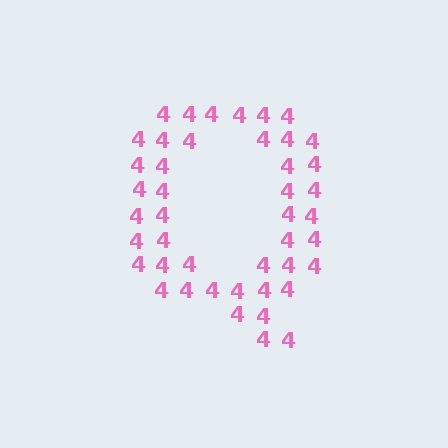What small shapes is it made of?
It is made of small digit 4's.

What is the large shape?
The large shape is the letter Q.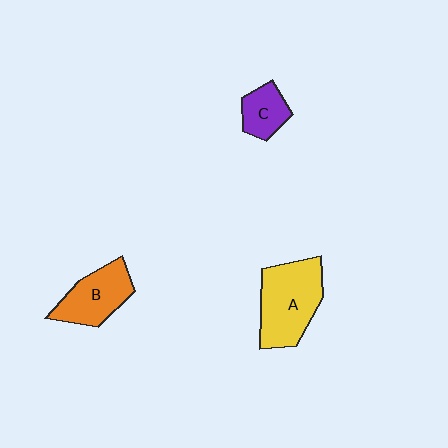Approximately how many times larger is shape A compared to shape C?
Approximately 2.3 times.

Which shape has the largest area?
Shape A (yellow).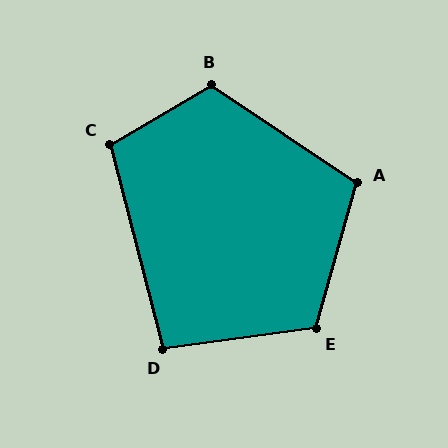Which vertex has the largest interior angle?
B, at approximately 116 degrees.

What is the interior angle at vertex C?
Approximately 106 degrees (obtuse).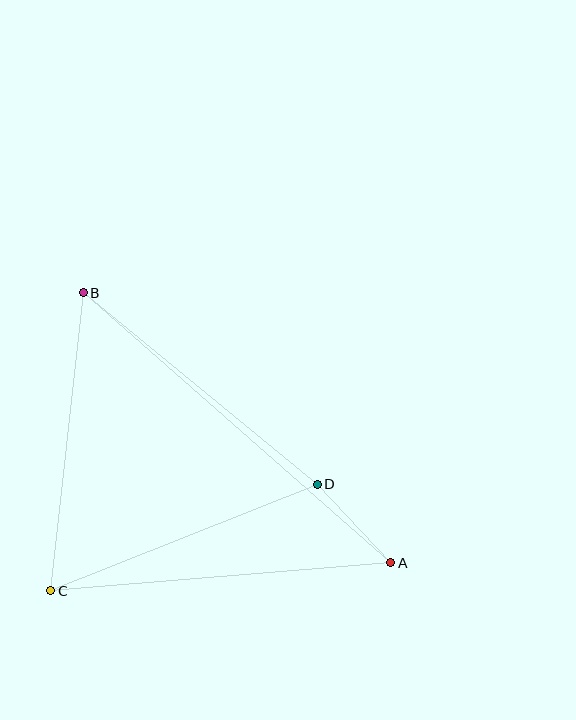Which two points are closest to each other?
Points A and D are closest to each other.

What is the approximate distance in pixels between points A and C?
The distance between A and C is approximately 341 pixels.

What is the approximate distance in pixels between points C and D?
The distance between C and D is approximately 287 pixels.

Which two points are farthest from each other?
Points A and B are farthest from each other.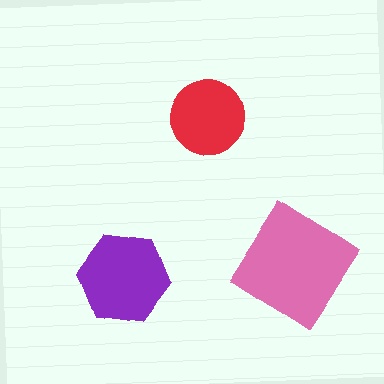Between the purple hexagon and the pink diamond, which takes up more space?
The pink diamond.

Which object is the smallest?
The red circle.